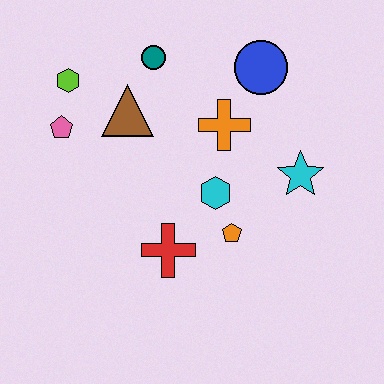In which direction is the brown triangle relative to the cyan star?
The brown triangle is to the left of the cyan star.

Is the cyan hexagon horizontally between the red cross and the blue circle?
Yes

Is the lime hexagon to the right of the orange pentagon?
No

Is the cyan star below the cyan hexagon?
No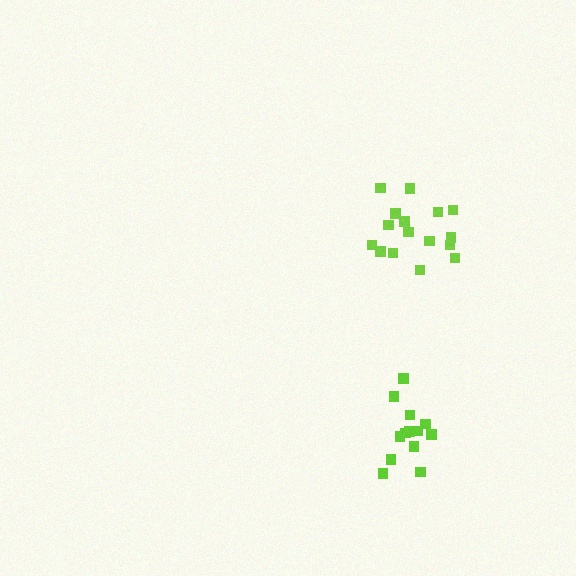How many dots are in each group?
Group 1: 16 dots, Group 2: 14 dots (30 total).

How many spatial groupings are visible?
There are 2 spatial groupings.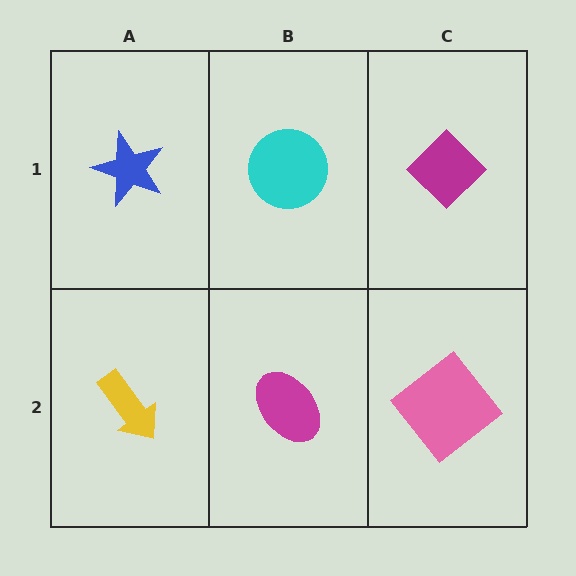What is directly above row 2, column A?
A blue star.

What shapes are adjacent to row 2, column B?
A cyan circle (row 1, column B), a yellow arrow (row 2, column A), a pink diamond (row 2, column C).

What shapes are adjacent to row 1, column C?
A pink diamond (row 2, column C), a cyan circle (row 1, column B).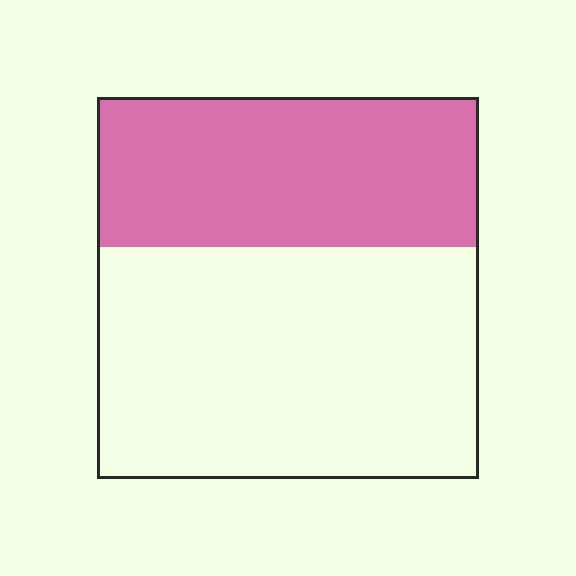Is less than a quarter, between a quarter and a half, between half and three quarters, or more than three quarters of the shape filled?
Between a quarter and a half.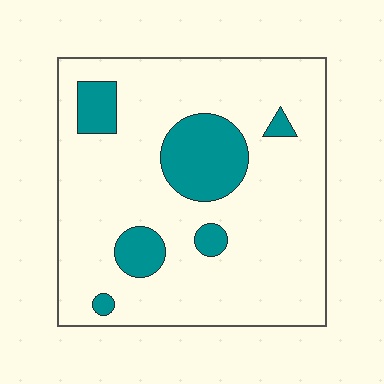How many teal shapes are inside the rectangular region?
6.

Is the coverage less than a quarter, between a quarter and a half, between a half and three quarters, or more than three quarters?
Less than a quarter.